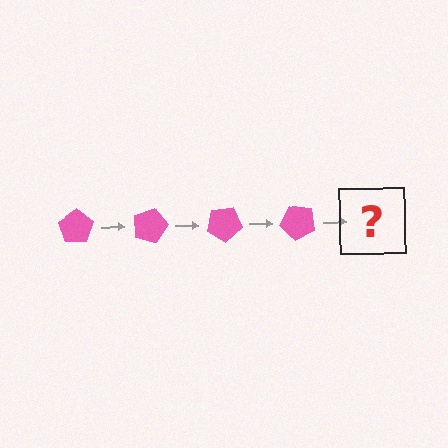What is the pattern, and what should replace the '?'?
The pattern is that the pentagon rotates 15 degrees each step. The '?' should be a pink pentagon rotated 60 degrees.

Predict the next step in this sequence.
The next step is a pink pentagon rotated 60 degrees.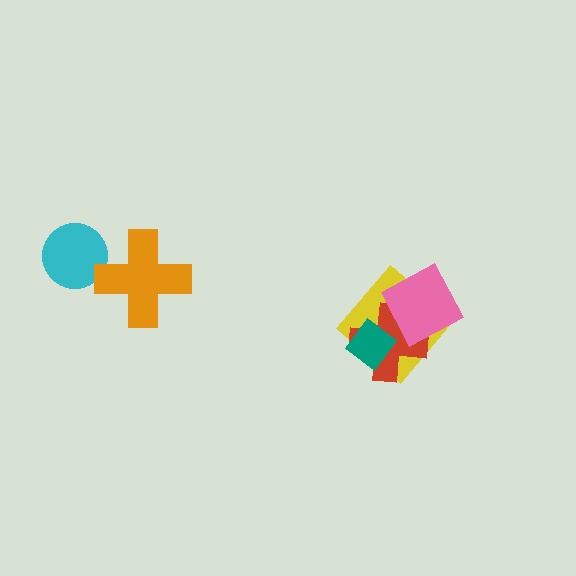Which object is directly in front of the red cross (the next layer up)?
The teal diamond is directly in front of the red cross.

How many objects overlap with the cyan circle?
1 object overlaps with the cyan circle.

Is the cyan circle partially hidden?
Yes, it is partially covered by another shape.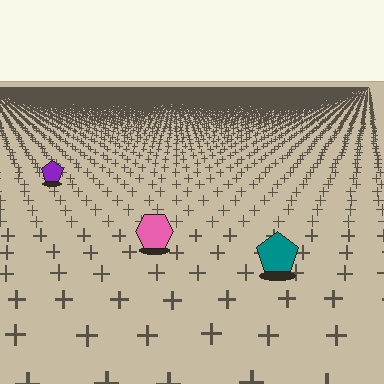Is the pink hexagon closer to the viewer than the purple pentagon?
Yes. The pink hexagon is closer — you can tell from the texture gradient: the ground texture is coarser near it.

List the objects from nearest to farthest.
From nearest to farthest: the teal pentagon, the pink hexagon, the purple pentagon.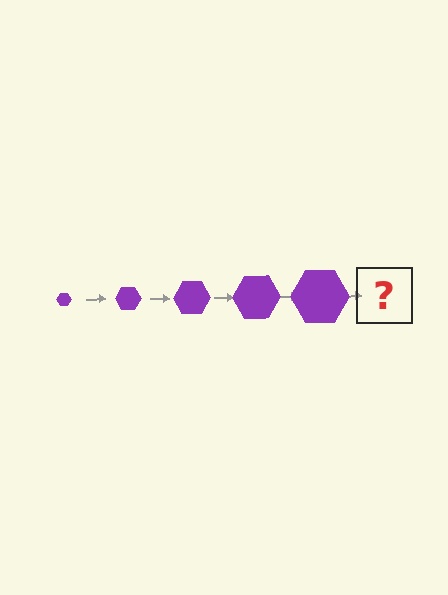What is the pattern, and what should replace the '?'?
The pattern is that the hexagon gets progressively larger each step. The '?' should be a purple hexagon, larger than the previous one.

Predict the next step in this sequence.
The next step is a purple hexagon, larger than the previous one.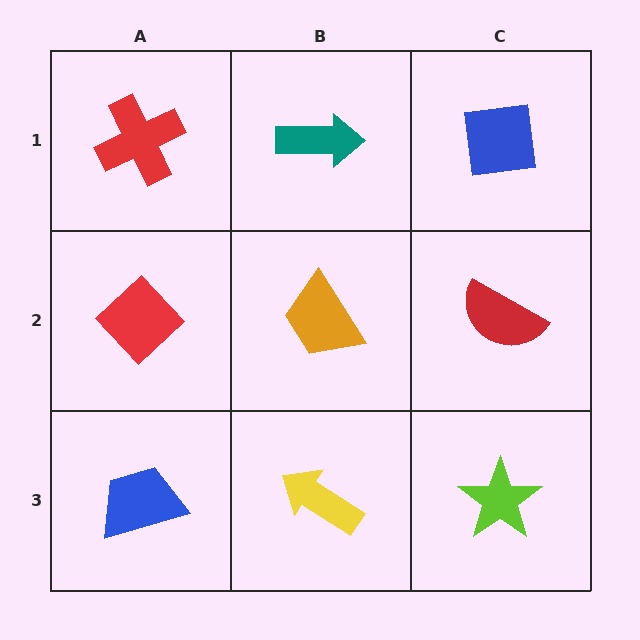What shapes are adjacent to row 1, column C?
A red semicircle (row 2, column C), a teal arrow (row 1, column B).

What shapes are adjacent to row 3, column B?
An orange trapezoid (row 2, column B), a blue trapezoid (row 3, column A), a lime star (row 3, column C).